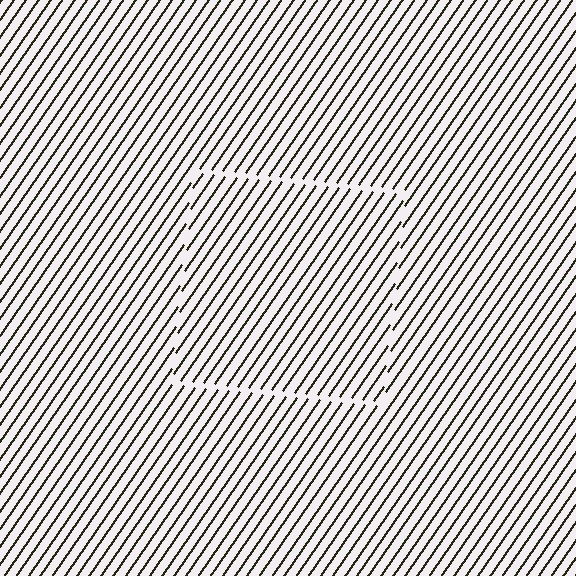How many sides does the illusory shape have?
4 sides — the line-ends trace a square.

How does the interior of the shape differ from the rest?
The interior of the shape contains the same grating, shifted by half a period — the contour is defined by the phase discontinuity where line-ends from the inner and outer gratings abut.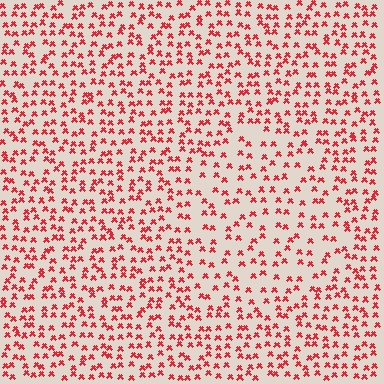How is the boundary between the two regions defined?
The boundary is defined by a change in element density (approximately 1.6x ratio). All elements are the same color, size, and shape.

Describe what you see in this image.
The image contains small red elements arranged at two different densities. A circle-shaped region is visible where the elements are less densely packed than the surrounding area.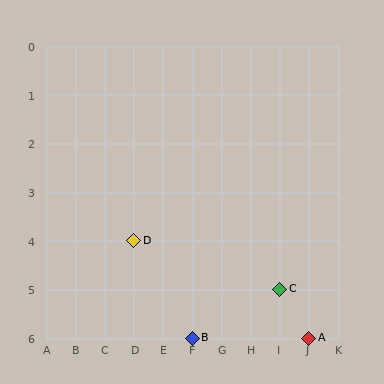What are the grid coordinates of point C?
Point C is at grid coordinates (I, 5).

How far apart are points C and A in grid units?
Points C and A are 1 column and 1 row apart (about 1.4 grid units diagonally).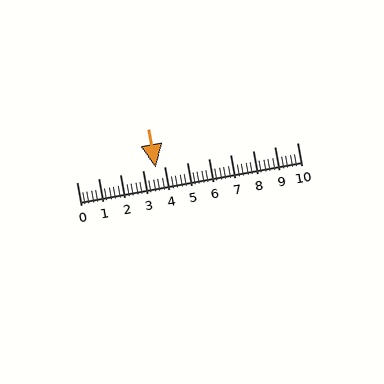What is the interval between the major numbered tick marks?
The major tick marks are spaced 1 units apart.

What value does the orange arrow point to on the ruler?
The orange arrow points to approximately 3.6.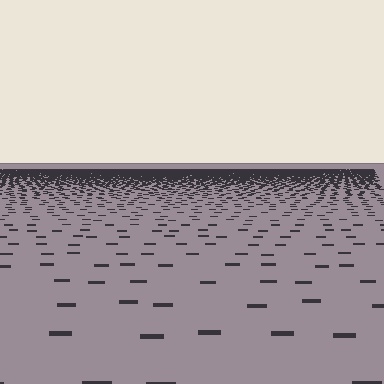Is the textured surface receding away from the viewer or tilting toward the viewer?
The surface is receding away from the viewer. Texture elements get smaller and denser toward the top.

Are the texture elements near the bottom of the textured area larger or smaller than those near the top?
Larger. Near the bottom, elements are closer to the viewer and appear at a bigger on-screen size.